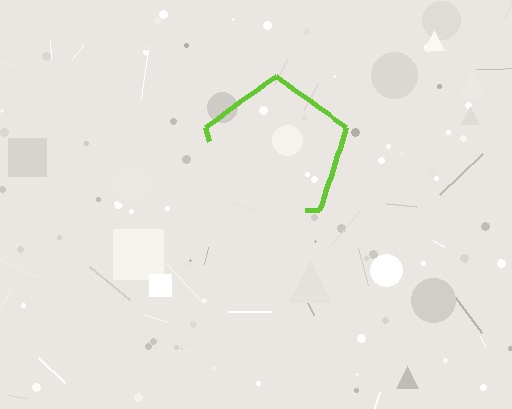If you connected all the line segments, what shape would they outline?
They would outline a pentagon.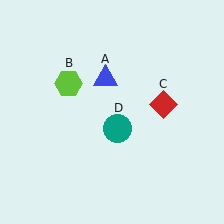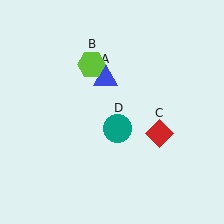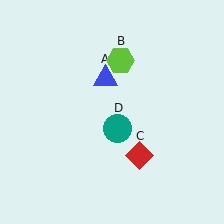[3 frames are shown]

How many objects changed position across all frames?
2 objects changed position: lime hexagon (object B), red diamond (object C).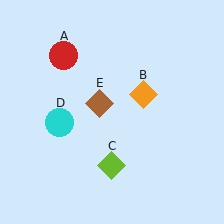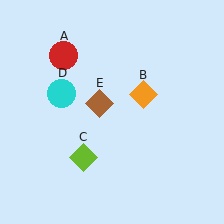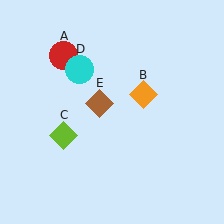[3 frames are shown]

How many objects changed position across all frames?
2 objects changed position: lime diamond (object C), cyan circle (object D).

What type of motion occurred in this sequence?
The lime diamond (object C), cyan circle (object D) rotated clockwise around the center of the scene.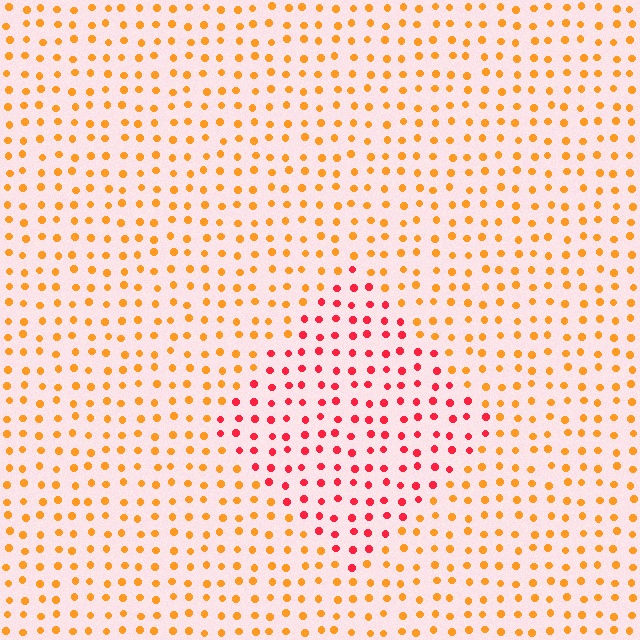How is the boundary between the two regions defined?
The boundary is defined purely by a slight shift in hue (about 41 degrees). Spacing, size, and orientation are identical on both sides.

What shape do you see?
I see a diamond.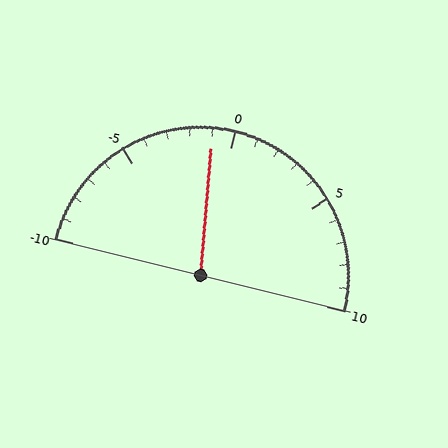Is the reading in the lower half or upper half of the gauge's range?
The reading is in the lower half of the range (-10 to 10).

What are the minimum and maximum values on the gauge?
The gauge ranges from -10 to 10.